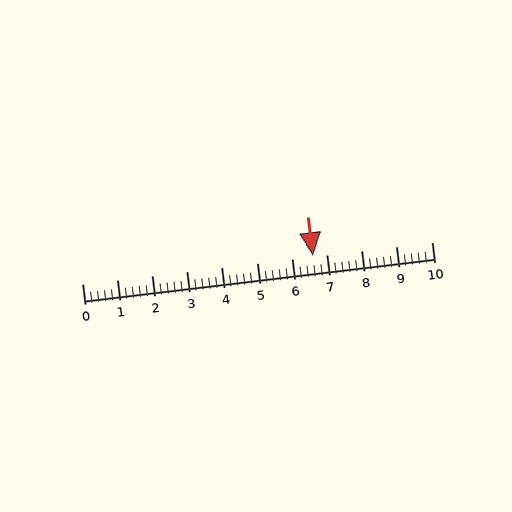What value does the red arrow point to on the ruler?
The red arrow points to approximately 6.6.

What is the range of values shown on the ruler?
The ruler shows values from 0 to 10.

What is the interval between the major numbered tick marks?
The major tick marks are spaced 1 units apart.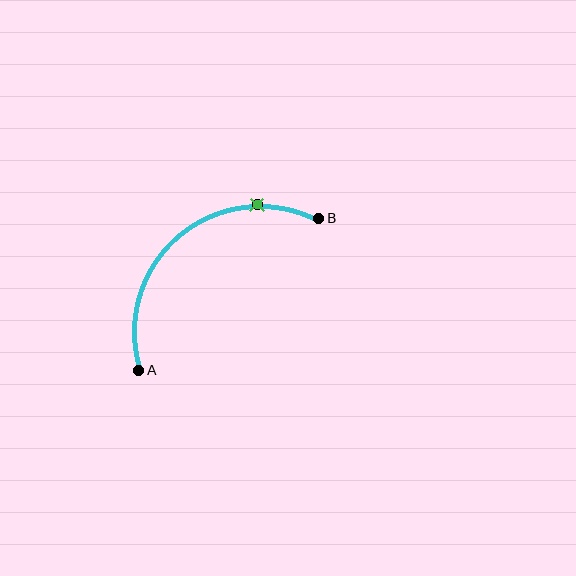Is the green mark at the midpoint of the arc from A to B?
No. The green mark lies on the arc but is closer to endpoint B. The arc midpoint would be at the point on the curve equidistant along the arc from both A and B.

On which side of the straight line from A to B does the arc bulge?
The arc bulges above and to the left of the straight line connecting A and B.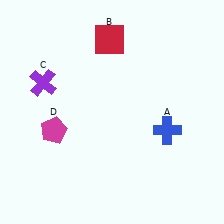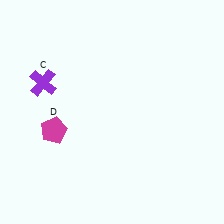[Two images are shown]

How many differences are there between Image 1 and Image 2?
There are 2 differences between the two images.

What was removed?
The red square (B), the blue cross (A) were removed in Image 2.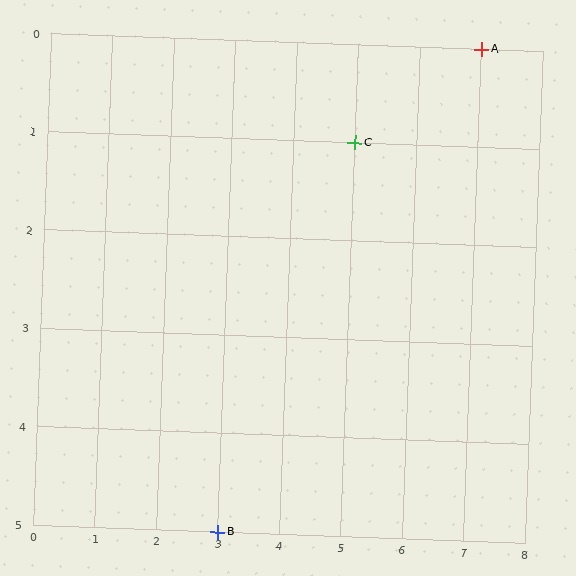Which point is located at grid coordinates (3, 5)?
Point B is at (3, 5).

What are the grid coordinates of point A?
Point A is at grid coordinates (7, 0).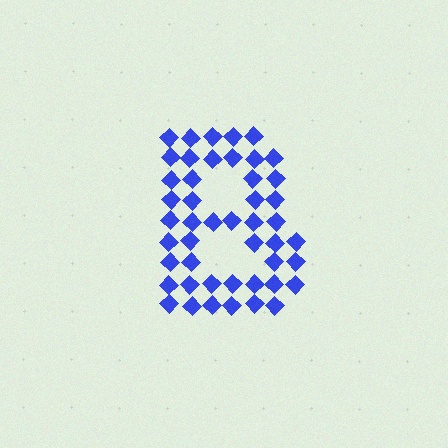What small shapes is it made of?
It is made of small diamonds.